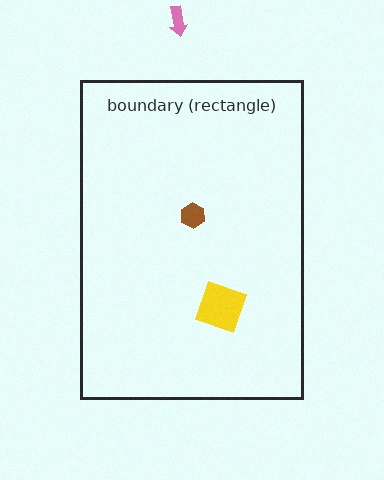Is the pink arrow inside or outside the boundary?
Outside.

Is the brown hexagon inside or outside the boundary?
Inside.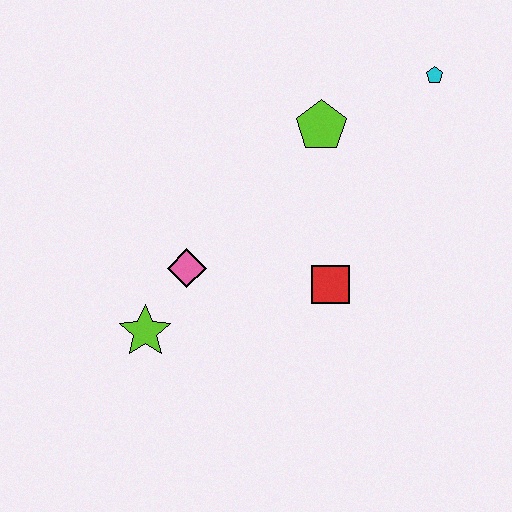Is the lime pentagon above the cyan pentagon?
No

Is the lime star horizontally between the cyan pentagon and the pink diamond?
No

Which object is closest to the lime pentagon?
The cyan pentagon is closest to the lime pentagon.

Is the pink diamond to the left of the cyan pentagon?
Yes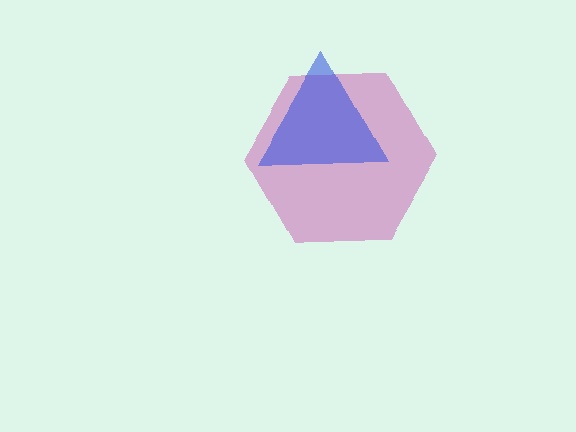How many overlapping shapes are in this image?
There are 2 overlapping shapes in the image.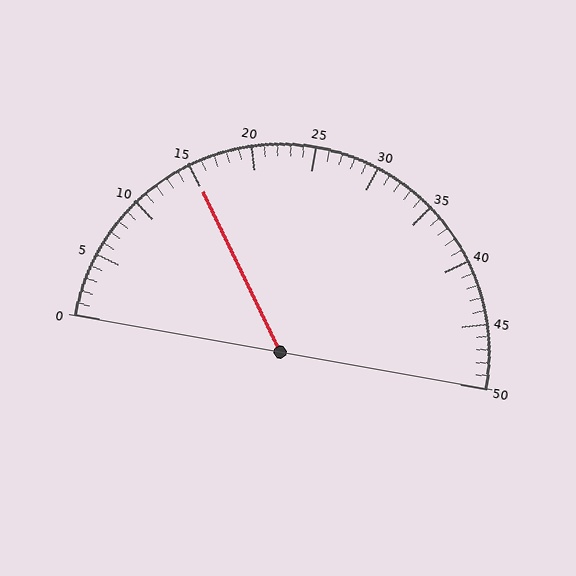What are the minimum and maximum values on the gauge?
The gauge ranges from 0 to 50.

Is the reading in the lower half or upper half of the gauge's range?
The reading is in the lower half of the range (0 to 50).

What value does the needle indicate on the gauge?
The needle indicates approximately 15.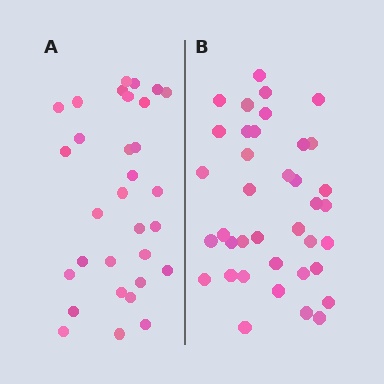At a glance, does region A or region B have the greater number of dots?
Region B (the right region) has more dots.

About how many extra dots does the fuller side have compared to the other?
Region B has roughly 8 or so more dots than region A.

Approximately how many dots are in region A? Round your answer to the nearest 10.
About 30 dots. (The exact count is 31, which rounds to 30.)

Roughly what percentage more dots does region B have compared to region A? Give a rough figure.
About 25% more.